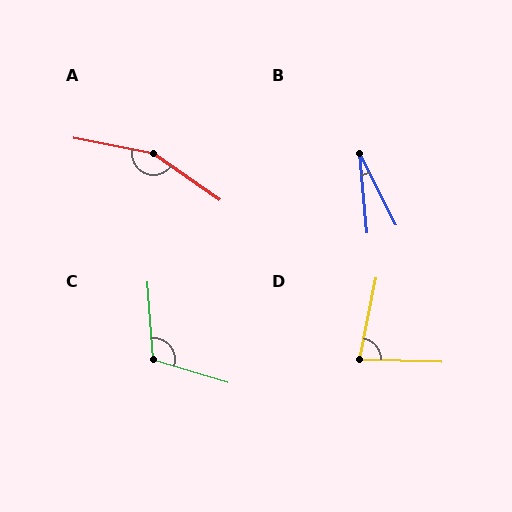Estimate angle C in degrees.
Approximately 111 degrees.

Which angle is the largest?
A, at approximately 156 degrees.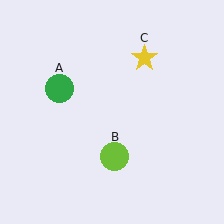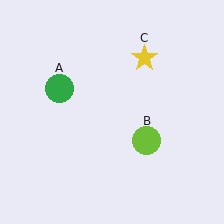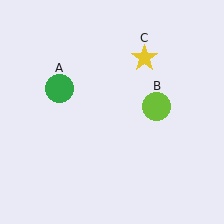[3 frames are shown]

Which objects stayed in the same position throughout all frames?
Green circle (object A) and yellow star (object C) remained stationary.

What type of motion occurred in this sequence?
The lime circle (object B) rotated counterclockwise around the center of the scene.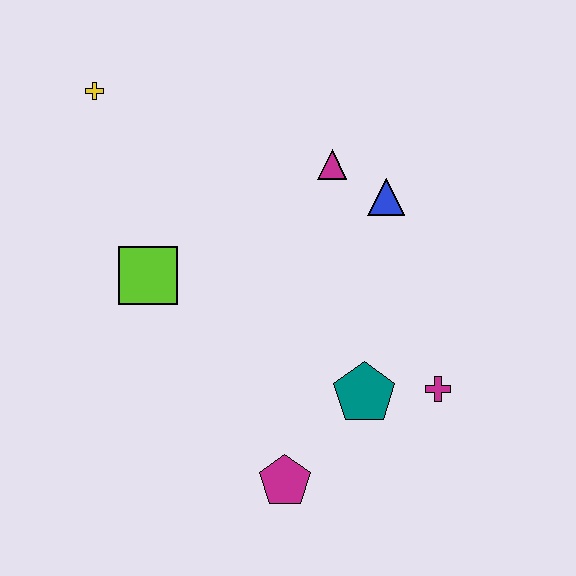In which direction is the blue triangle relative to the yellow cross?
The blue triangle is to the right of the yellow cross.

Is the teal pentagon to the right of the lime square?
Yes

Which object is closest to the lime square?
The yellow cross is closest to the lime square.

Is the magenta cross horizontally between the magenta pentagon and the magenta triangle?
No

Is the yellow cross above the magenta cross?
Yes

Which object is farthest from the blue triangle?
The yellow cross is farthest from the blue triangle.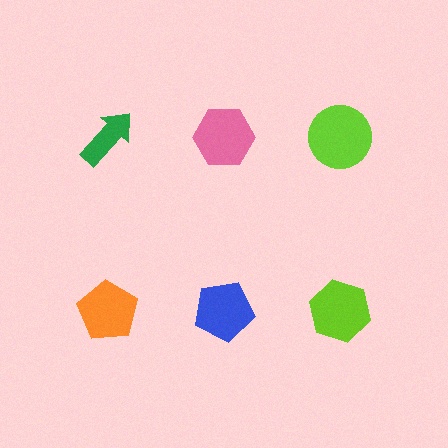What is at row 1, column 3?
A lime circle.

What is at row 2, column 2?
A blue pentagon.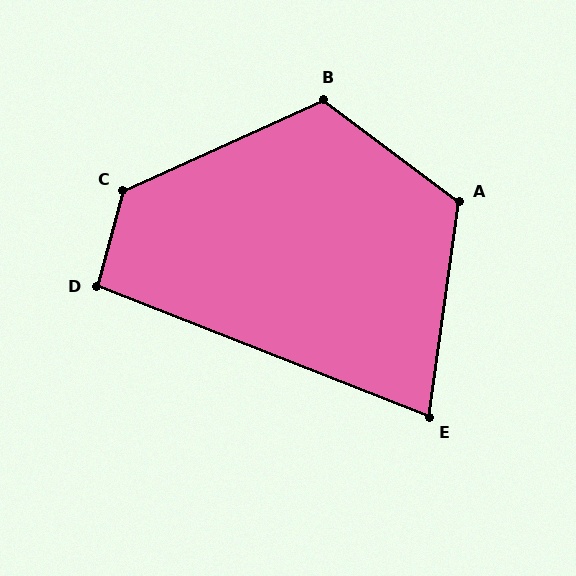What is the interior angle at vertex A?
Approximately 119 degrees (obtuse).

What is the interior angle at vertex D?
Approximately 96 degrees (obtuse).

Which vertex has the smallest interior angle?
E, at approximately 76 degrees.